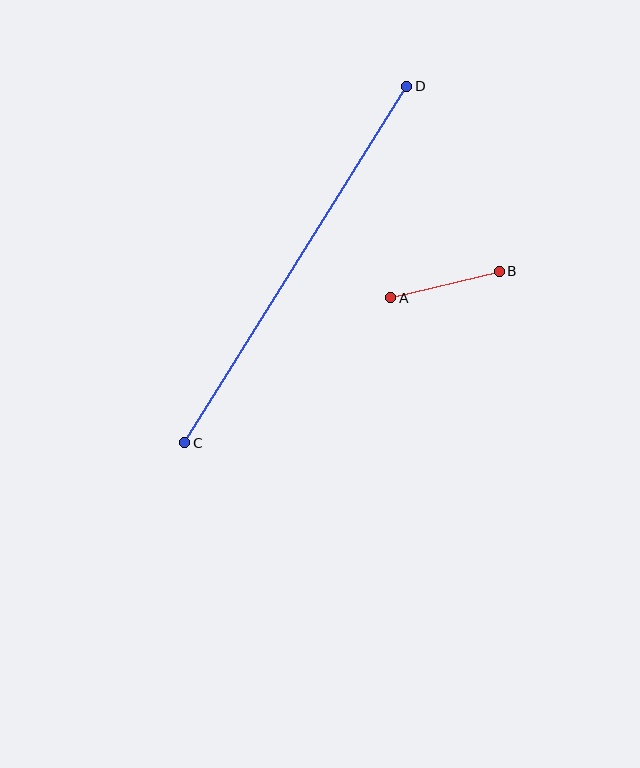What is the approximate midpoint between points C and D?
The midpoint is at approximately (296, 264) pixels.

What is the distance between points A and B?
The distance is approximately 112 pixels.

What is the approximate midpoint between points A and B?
The midpoint is at approximately (445, 284) pixels.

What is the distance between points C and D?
The distance is approximately 420 pixels.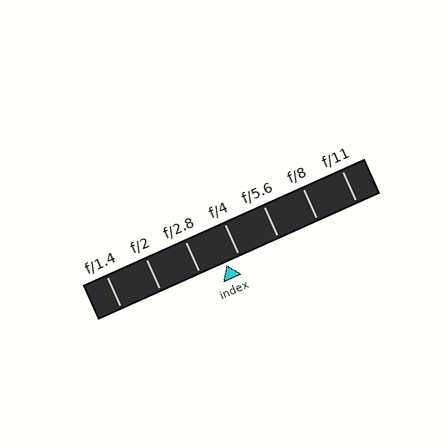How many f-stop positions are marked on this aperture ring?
There are 7 f-stop positions marked.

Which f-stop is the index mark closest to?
The index mark is closest to f/4.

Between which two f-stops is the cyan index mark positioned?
The index mark is between f/2.8 and f/4.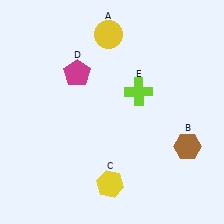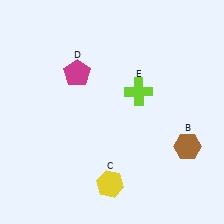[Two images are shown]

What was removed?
The yellow circle (A) was removed in Image 2.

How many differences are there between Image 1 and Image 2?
There is 1 difference between the two images.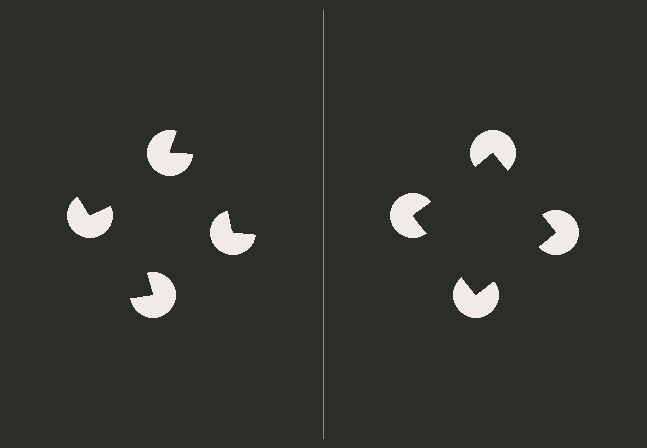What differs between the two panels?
The pac-man discs are positioned identically on both sides; only the wedge orientations differ. On the right they align to a square; on the left they are misaligned.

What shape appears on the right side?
An illusory square.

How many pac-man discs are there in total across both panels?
8 — 4 on each side.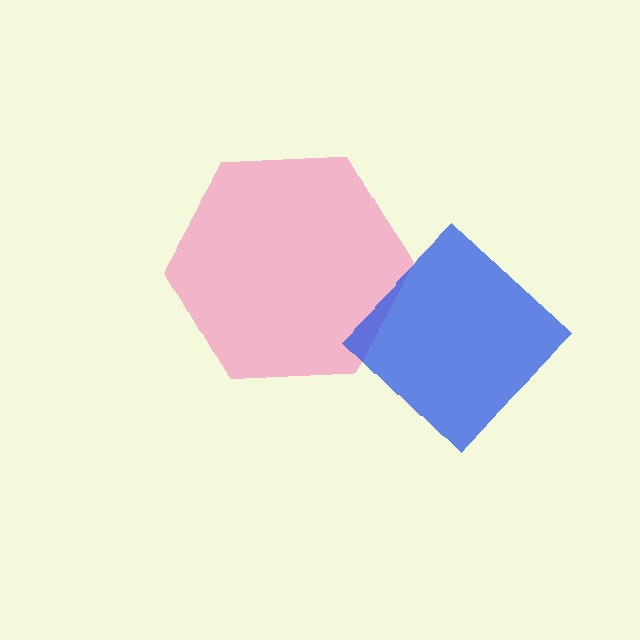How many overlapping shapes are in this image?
There are 2 overlapping shapes in the image.